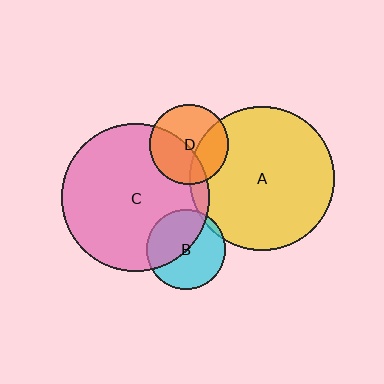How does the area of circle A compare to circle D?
Approximately 3.4 times.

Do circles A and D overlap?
Yes.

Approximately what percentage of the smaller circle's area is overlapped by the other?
Approximately 35%.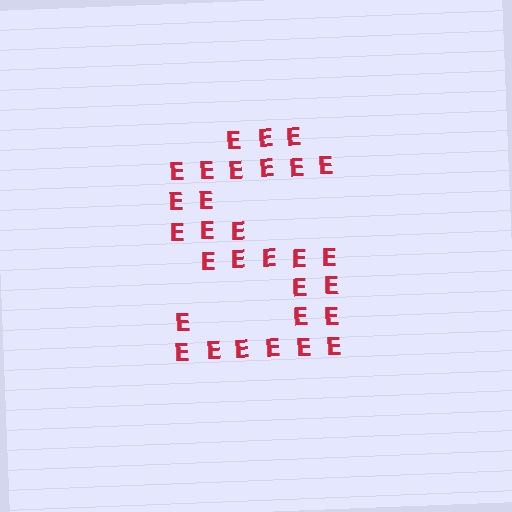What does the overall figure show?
The overall figure shows the letter S.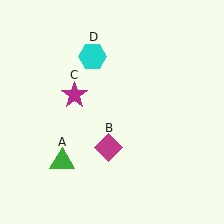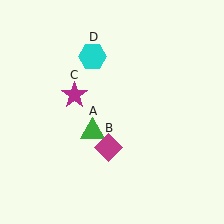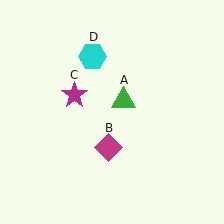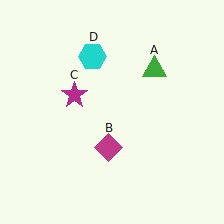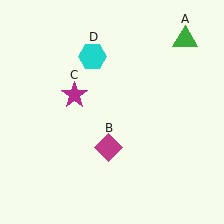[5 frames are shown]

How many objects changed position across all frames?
1 object changed position: green triangle (object A).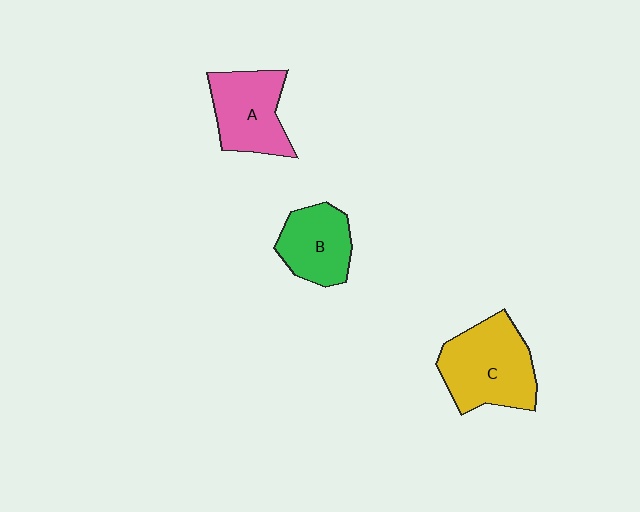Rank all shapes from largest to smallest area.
From largest to smallest: C (yellow), A (pink), B (green).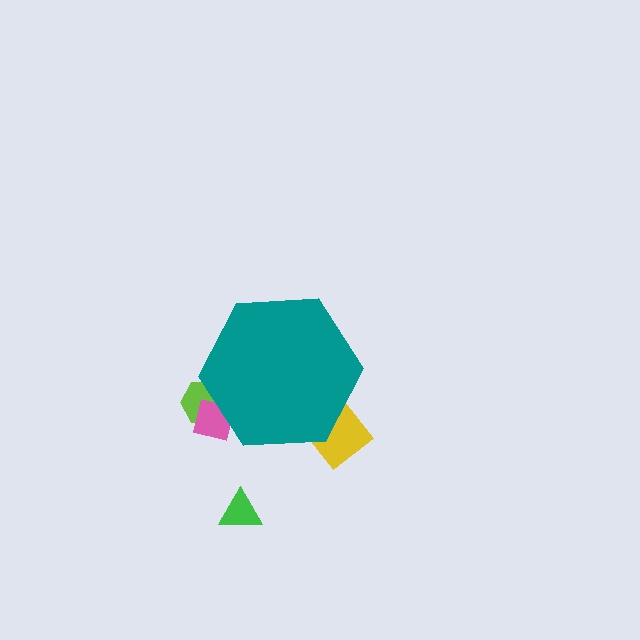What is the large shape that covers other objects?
A teal hexagon.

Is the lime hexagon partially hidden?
Yes, the lime hexagon is partially hidden behind the teal hexagon.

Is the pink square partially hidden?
Yes, the pink square is partially hidden behind the teal hexagon.